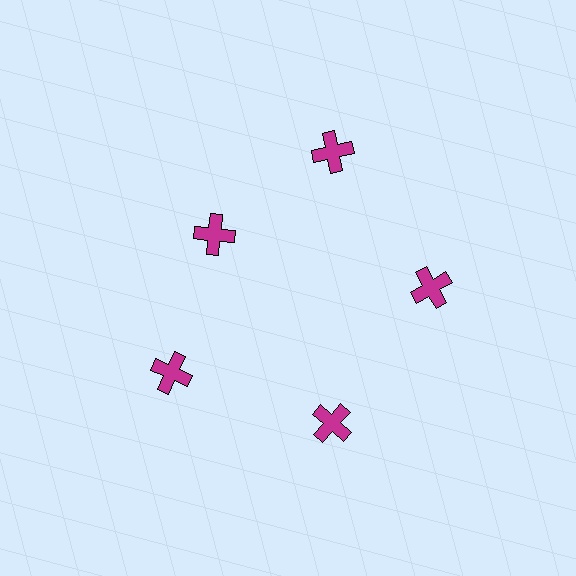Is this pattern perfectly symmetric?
No. The 5 magenta crosses are arranged in a ring, but one element near the 10 o'clock position is pulled inward toward the center, breaking the 5-fold rotational symmetry.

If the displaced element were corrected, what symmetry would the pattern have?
It would have 5-fold rotational symmetry — the pattern would map onto itself every 72 degrees.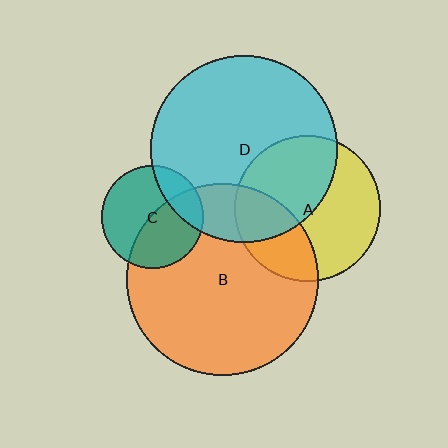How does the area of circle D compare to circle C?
Approximately 3.4 times.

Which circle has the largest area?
Circle B (orange).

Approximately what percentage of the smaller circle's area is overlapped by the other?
Approximately 45%.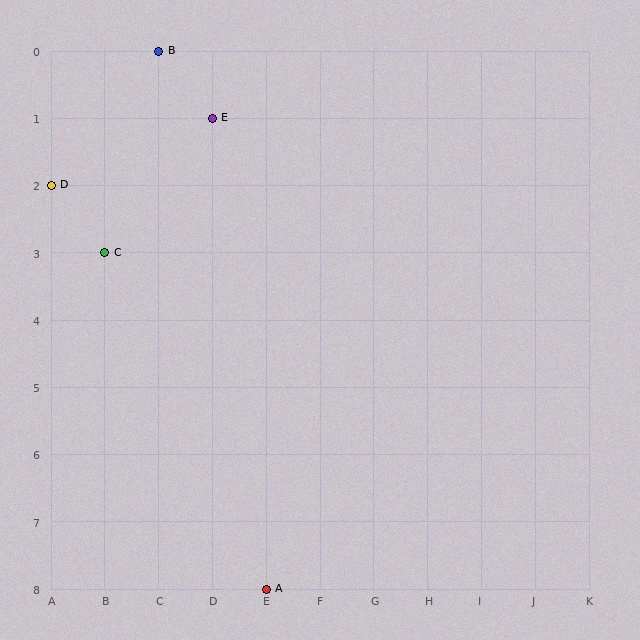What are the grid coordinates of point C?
Point C is at grid coordinates (B, 3).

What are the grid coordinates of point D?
Point D is at grid coordinates (A, 2).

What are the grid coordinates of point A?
Point A is at grid coordinates (E, 8).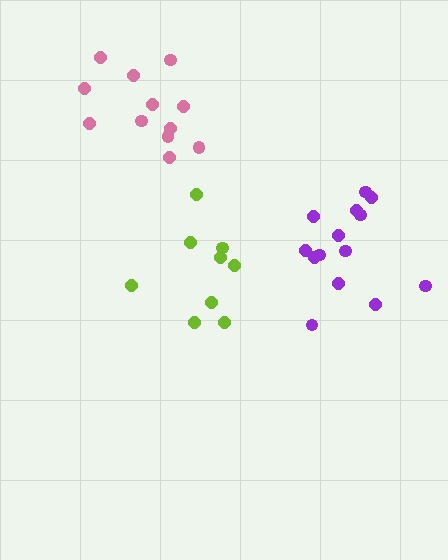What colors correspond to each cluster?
The clusters are colored: lime, purple, pink.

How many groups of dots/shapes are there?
There are 3 groups.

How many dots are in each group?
Group 1: 9 dots, Group 2: 14 dots, Group 3: 12 dots (35 total).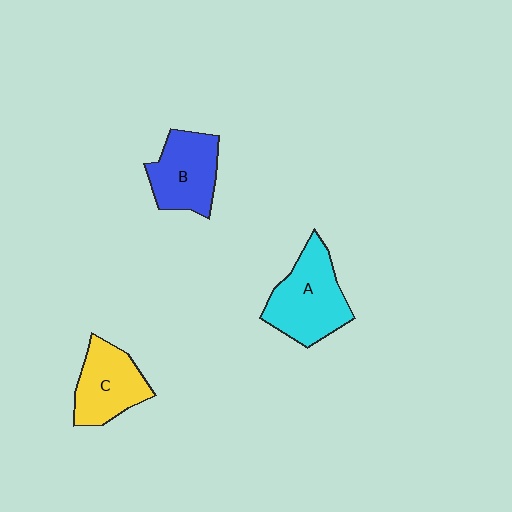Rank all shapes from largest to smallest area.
From largest to smallest: A (cyan), B (blue), C (yellow).